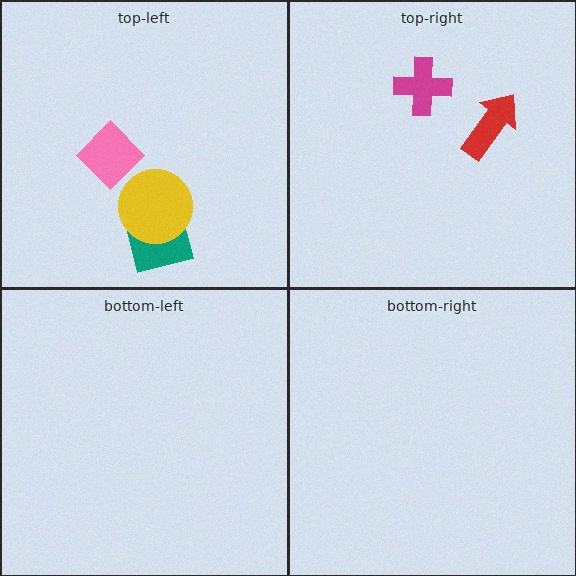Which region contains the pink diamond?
The top-left region.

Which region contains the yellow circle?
The top-left region.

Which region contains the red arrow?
The top-right region.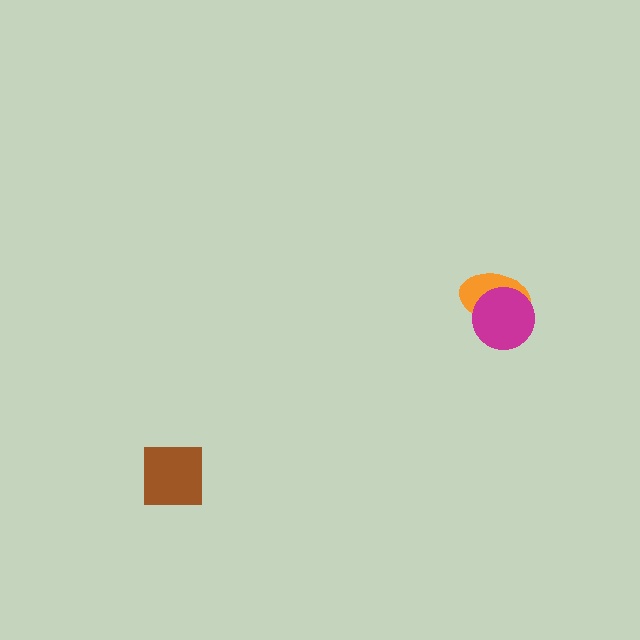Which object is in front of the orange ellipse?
The magenta circle is in front of the orange ellipse.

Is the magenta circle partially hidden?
No, no other shape covers it.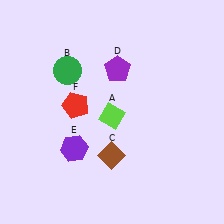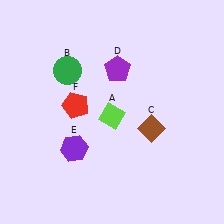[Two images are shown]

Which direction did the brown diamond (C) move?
The brown diamond (C) moved right.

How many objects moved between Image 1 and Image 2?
1 object moved between the two images.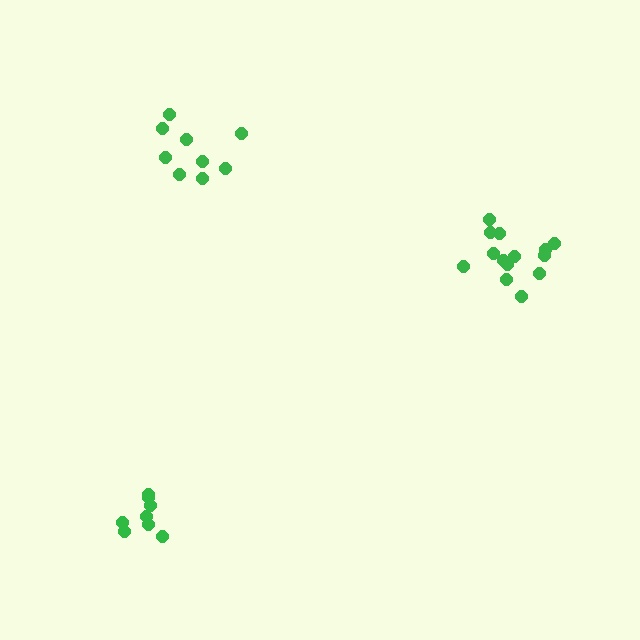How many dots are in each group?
Group 1: 14 dots, Group 2: 9 dots, Group 3: 8 dots (31 total).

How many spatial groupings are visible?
There are 3 spatial groupings.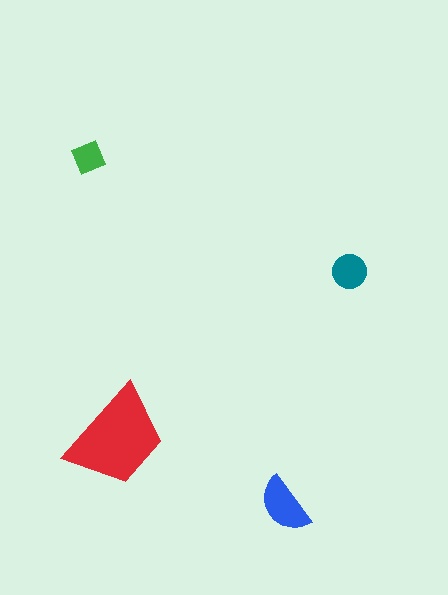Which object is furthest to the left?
The green square is leftmost.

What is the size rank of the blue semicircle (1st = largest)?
2nd.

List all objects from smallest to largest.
The green square, the teal circle, the blue semicircle, the red trapezoid.